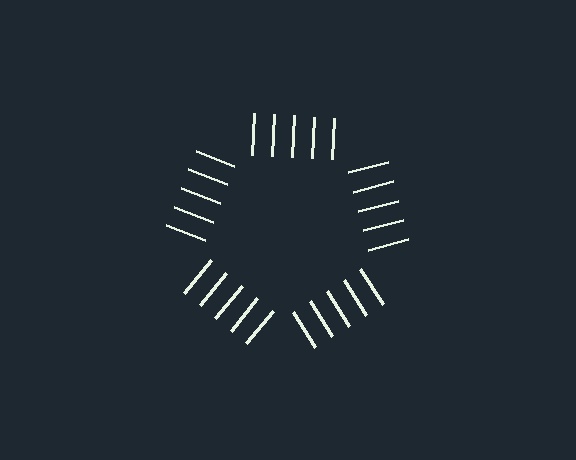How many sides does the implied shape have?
5 sides — the line-ends trace a pentagon.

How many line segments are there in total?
25 — 5 along each of the 5 edges.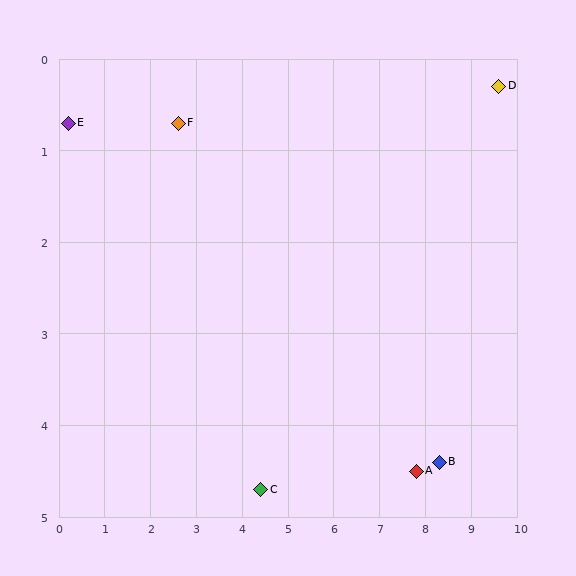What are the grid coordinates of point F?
Point F is at approximately (2.6, 0.7).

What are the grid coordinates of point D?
Point D is at approximately (9.6, 0.3).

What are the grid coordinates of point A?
Point A is at approximately (7.8, 4.5).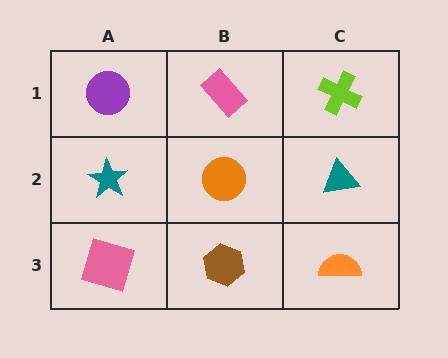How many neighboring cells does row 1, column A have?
2.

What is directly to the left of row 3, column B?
A pink square.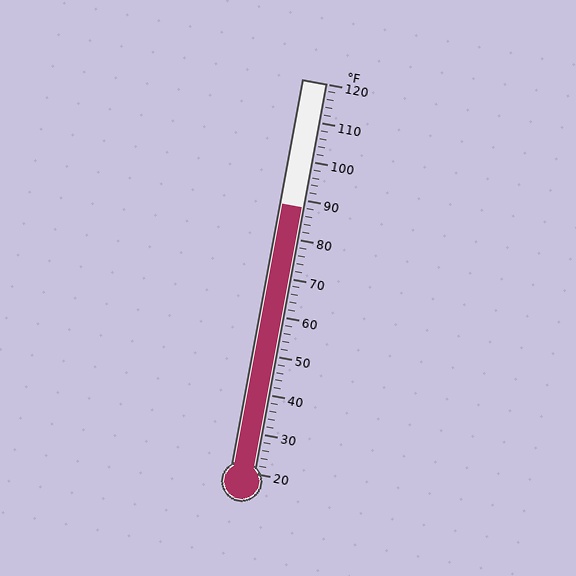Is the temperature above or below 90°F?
The temperature is below 90°F.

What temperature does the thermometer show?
The thermometer shows approximately 88°F.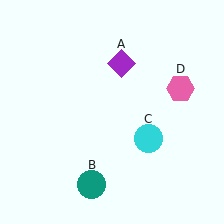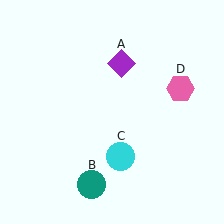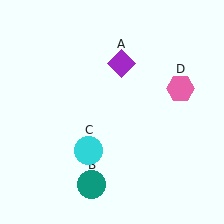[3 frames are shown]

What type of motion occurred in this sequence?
The cyan circle (object C) rotated clockwise around the center of the scene.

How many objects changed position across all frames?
1 object changed position: cyan circle (object C).